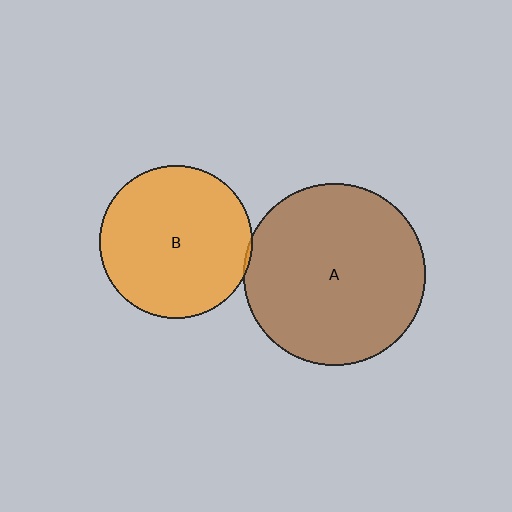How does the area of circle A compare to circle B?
Approximately 1.4 times.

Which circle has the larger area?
Circle A (brown).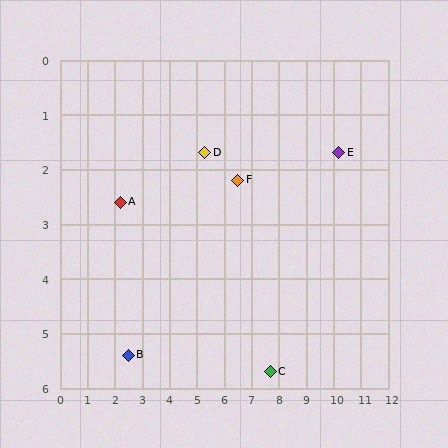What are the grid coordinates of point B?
Point B is at approximately (2.5, 5.4).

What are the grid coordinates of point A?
Point A is at approximately (2.2, 2.6).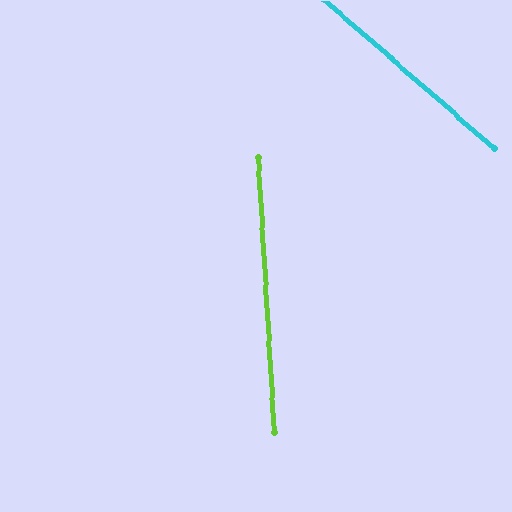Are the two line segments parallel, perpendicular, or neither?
Neither parallel nor perpendicular — they differ by about 45°.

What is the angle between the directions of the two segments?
Approximately 45 degrees.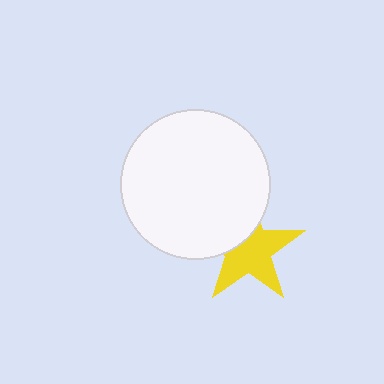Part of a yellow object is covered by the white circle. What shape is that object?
It is a star.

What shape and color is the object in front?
The object in front is a white circle.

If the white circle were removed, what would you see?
You would see the complete yellow star.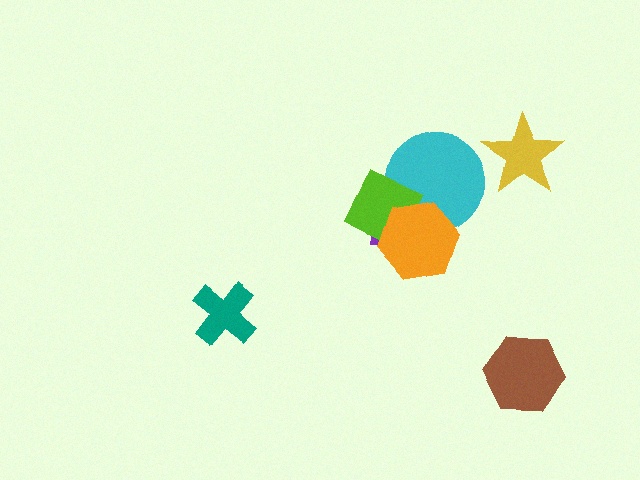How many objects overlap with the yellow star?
0 objects overlap with the yellow star.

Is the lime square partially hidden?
Yes, it is partially covered by another shape.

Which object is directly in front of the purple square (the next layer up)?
The cyan circle is directly in front of the purple square.